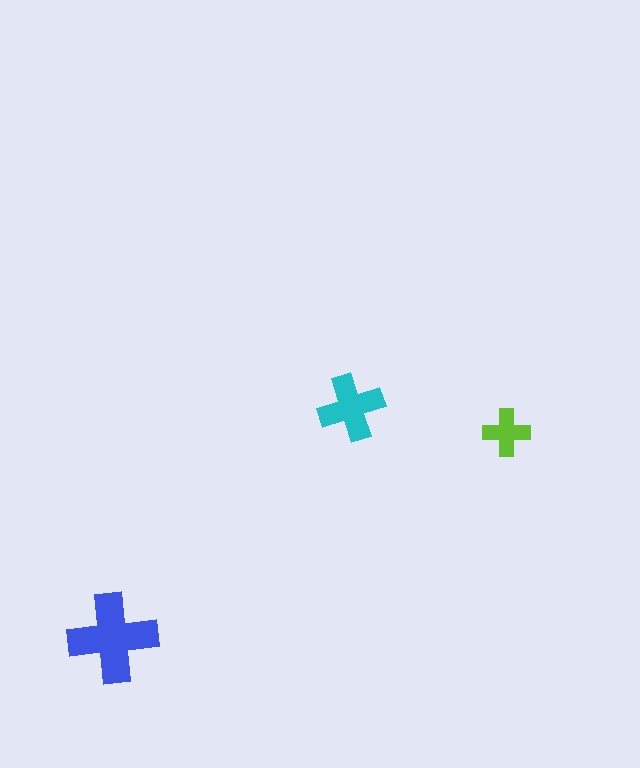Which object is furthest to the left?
The blue cross is leftmost.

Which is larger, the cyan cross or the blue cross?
The blue one.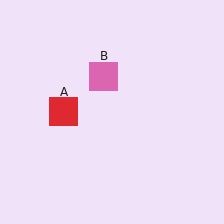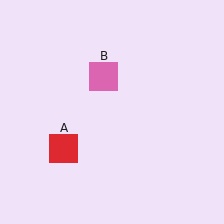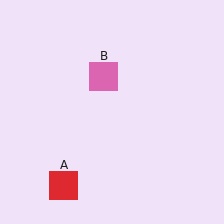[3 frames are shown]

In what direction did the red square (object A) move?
The red square (object A) moved down.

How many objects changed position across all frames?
1 object changed position: red square (object A).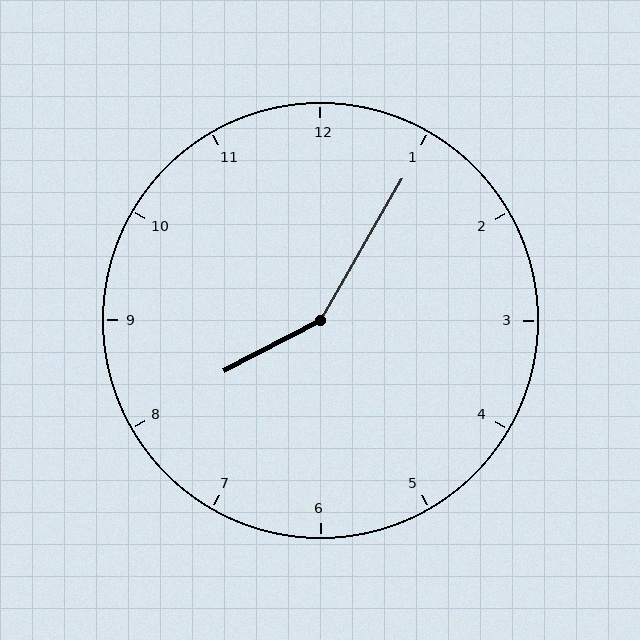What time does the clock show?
8:05.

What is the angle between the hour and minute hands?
Approximately 148 degrees.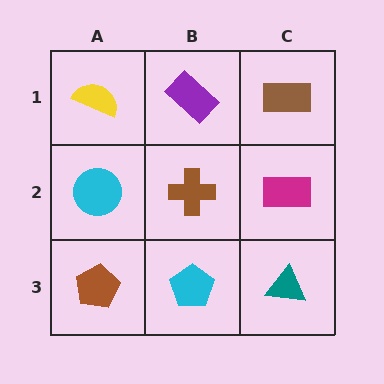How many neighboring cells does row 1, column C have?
2.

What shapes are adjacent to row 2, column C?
A brown rectangle (row 1, column C), a teal triangle (row 3, column C), a brown cross (row 2, column B).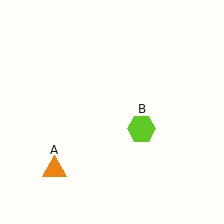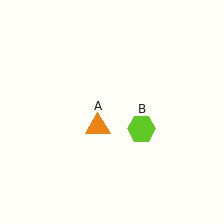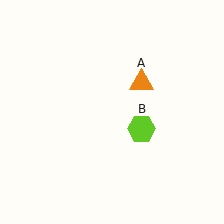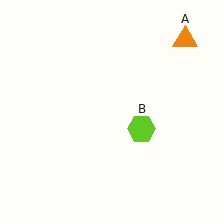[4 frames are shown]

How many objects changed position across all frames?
1 object changed position: orange triangle (object A).